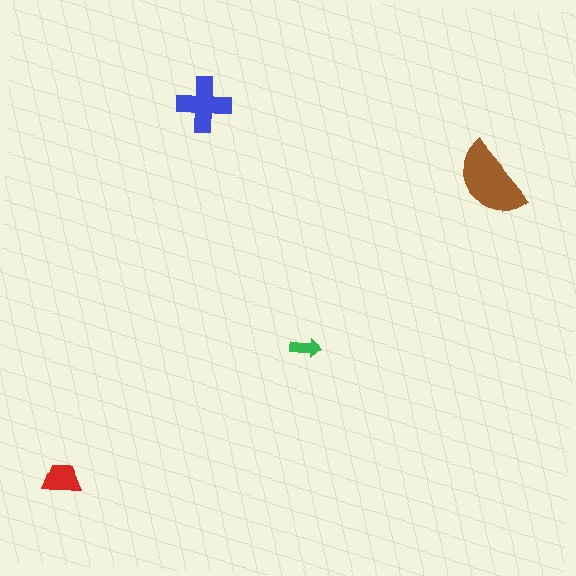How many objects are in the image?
There are 4 objects in the image.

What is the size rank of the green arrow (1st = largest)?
4th.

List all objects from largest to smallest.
The brown semicircle, the blue cross, the red trapezoid, the green arrow.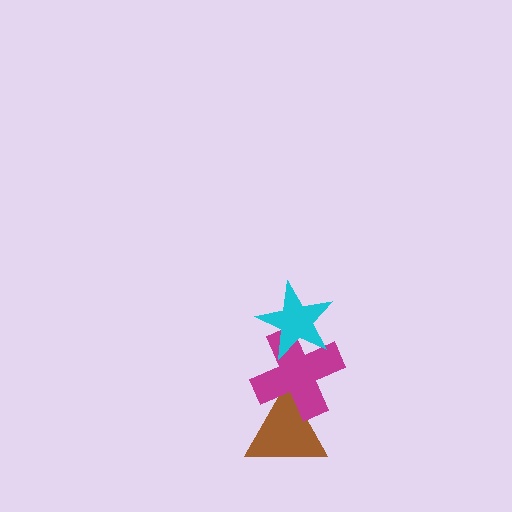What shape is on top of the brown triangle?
The magenta cross is on top of the brown triangle.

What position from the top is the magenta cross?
The magenta cross is 2nd from the top.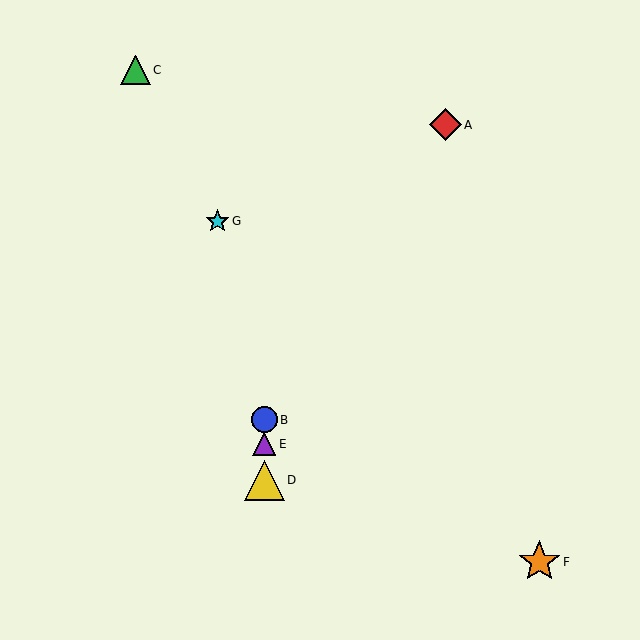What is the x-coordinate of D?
Object D is at x≈264.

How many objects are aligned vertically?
3 objects (B, D, E) are aligned vertically.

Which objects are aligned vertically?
Objects B, D, E are aligned vertically.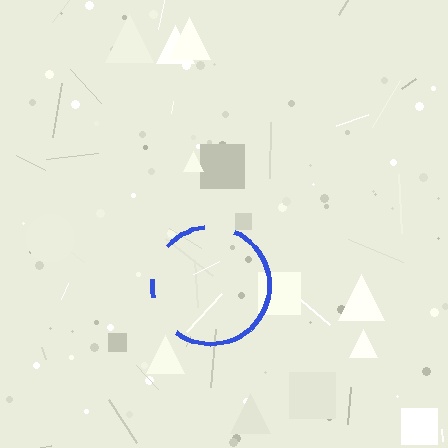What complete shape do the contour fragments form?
The contour fragments form a circle.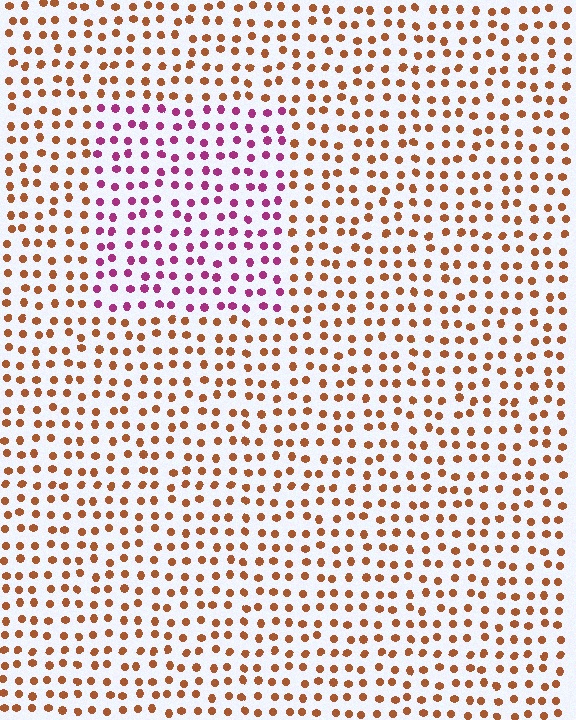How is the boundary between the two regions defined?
The boundary is defined purely by a slight shift in hue (about 62 degrees). Spacing, size, and orientation are identical on both sides.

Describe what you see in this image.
The image is filled with small brown elements in a uniform arrangement. A rectangle-shaped region is visible where the elements are tinted to a slightly different hue, forming a subtle color boundary.